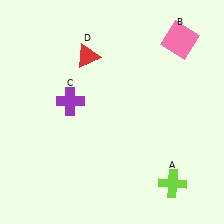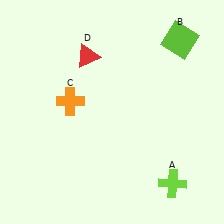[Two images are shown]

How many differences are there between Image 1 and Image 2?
There are 2 differences between the two images.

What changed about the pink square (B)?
In Image 1, B is pink. In Image 2, it changed to lime.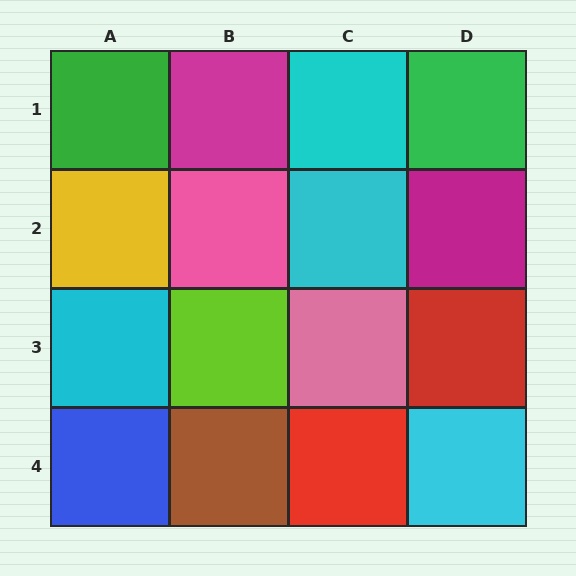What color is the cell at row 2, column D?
Magenta.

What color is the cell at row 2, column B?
Pink.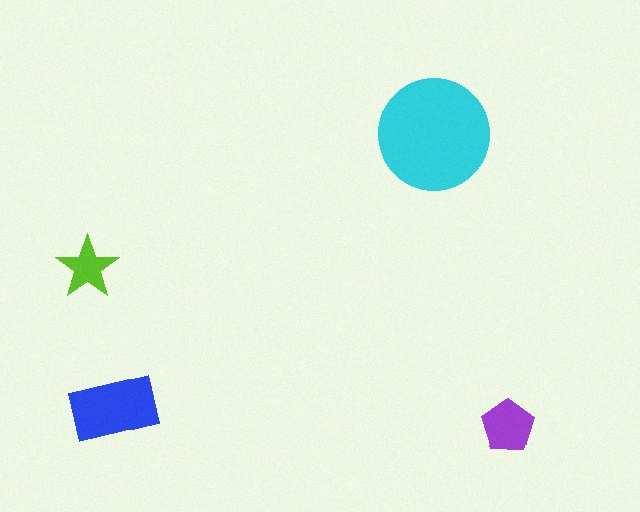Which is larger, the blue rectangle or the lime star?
The blue rectangle.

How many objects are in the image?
There are 4 objects in the image.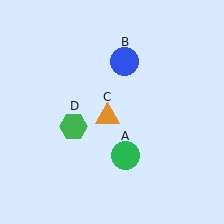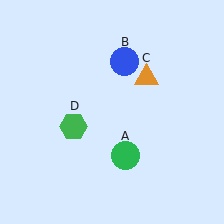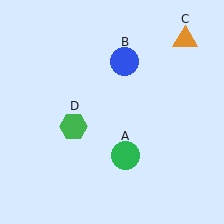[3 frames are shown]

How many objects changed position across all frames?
1 object changed position: orange triangle (object C).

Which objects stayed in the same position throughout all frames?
Green circle (object A) and blue circle (object B) and green hexagon (object D) remained stationary.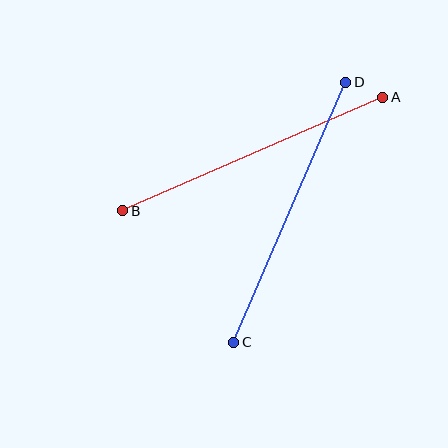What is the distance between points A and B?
The distance is approximately 284 pixels.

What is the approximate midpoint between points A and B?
The midpoint is at approximately (253, 154) pixels.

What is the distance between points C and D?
The distance is approximately 283 pixels.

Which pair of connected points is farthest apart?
Points A and B are farthest apart.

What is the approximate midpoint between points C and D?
The midpoint is at approximately (290, 212) pixels.